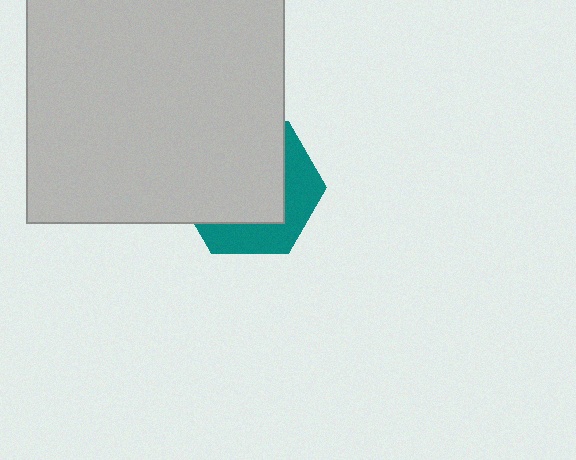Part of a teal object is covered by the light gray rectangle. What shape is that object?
It is a hexagon.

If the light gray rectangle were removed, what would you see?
You would see the complete teal hexagon.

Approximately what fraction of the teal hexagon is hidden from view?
Roughly 64% of the teal hexagon is hidden behind the light gray rectangle.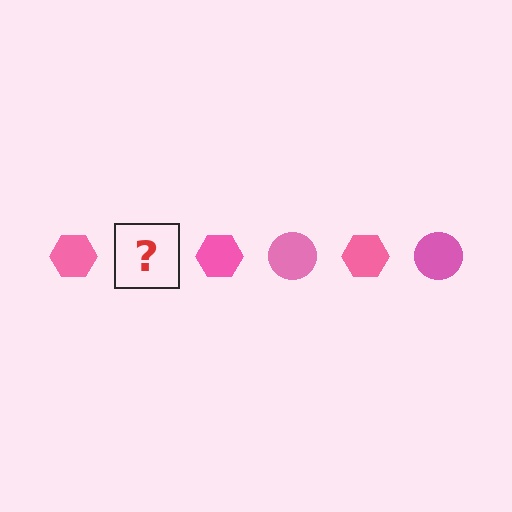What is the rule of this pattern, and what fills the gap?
The rule is that the pattern cycles through hexagon, circle shapes in pink. The gap should be filled with a pink circle.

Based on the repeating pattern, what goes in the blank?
The blank should be a pink circle.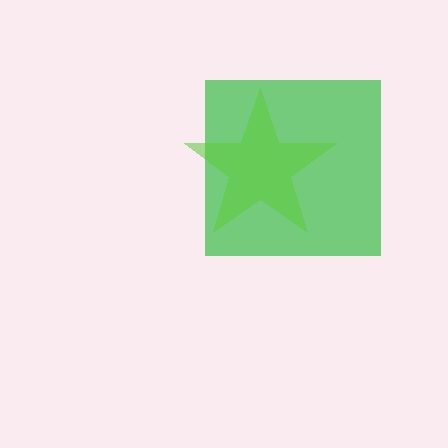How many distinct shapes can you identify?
There are 2 distinct shapes: a green square, a lime star.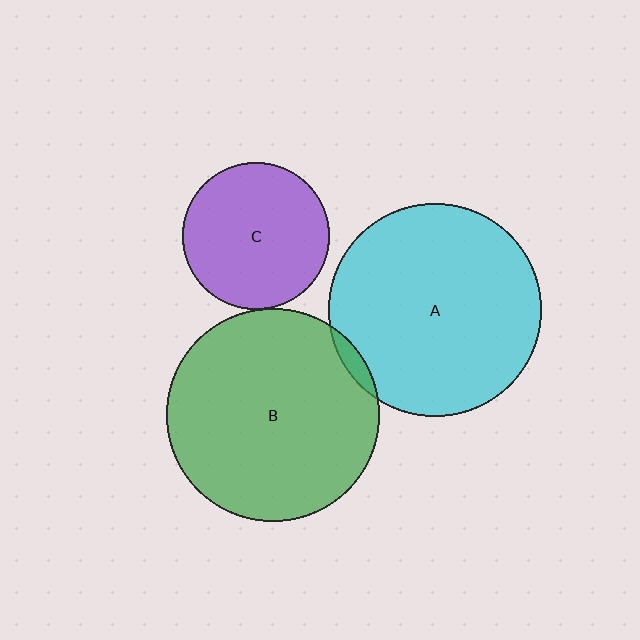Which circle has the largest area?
Circle B (green).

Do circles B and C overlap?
Yes.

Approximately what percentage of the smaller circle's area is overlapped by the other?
Approximately 5%.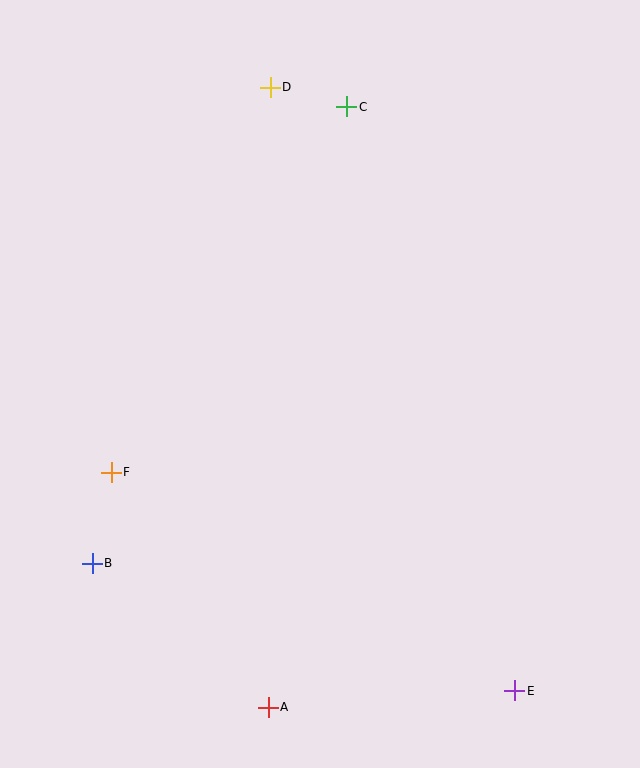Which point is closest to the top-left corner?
Point D is closest to the top-left corner.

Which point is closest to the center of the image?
Point F at (111, 472) is closest to the center.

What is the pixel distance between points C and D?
The distance between C and D is 79 pixels.